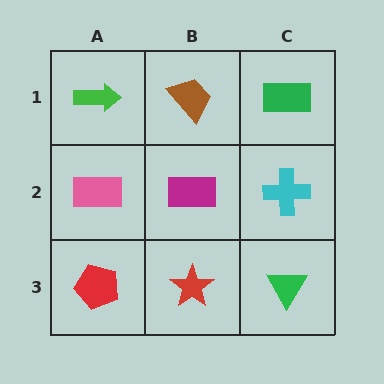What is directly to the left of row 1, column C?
A brown trapezoid.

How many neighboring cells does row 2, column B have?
4.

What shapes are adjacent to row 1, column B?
A magenta rectangle (row 2, column B), a green arrow (row 1, column A), a green rectangle (row 1, column C).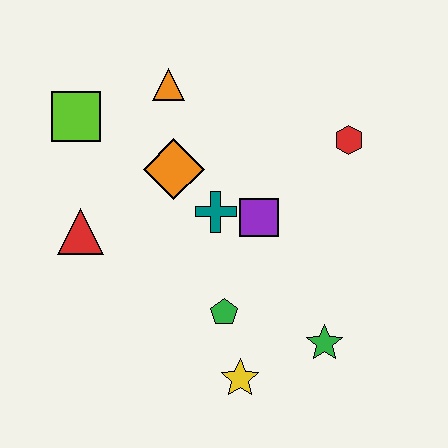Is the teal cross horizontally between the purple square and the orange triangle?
Yes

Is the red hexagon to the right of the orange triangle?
Yes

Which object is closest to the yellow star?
The green pentagon is closest to the yellow star.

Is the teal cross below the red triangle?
No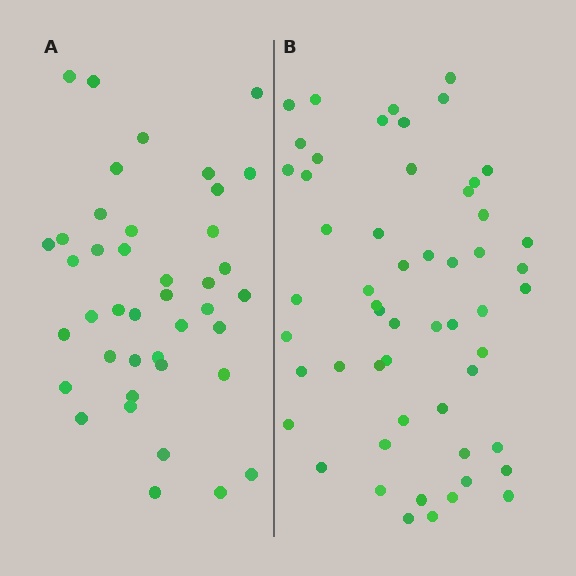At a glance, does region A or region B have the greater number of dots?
Region B (the right region) has more dots.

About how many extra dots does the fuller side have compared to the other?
Region B has approximately 15 more dots than region A.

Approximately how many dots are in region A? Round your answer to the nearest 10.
About 40 dots. (The exact count is 41, which rounds to 40.)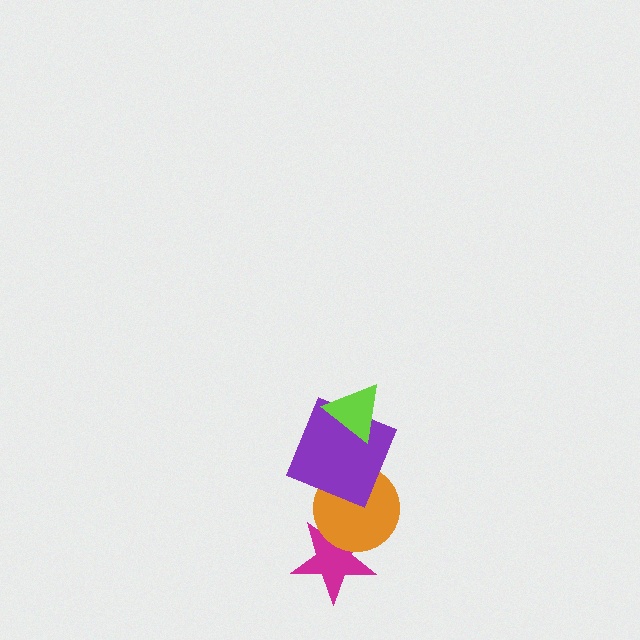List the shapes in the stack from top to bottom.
From top to bottom: the lime triangle, the purple square, the orange circle, the magenta star.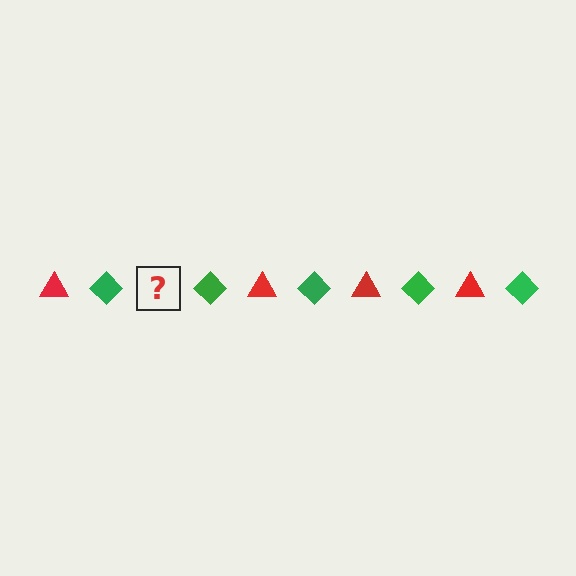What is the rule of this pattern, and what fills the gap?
The rule is that the pattern alternates between red triangle and green diamond. The gap should be filled with a red triangle.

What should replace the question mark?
The question mark should be replaced with a red triangle.